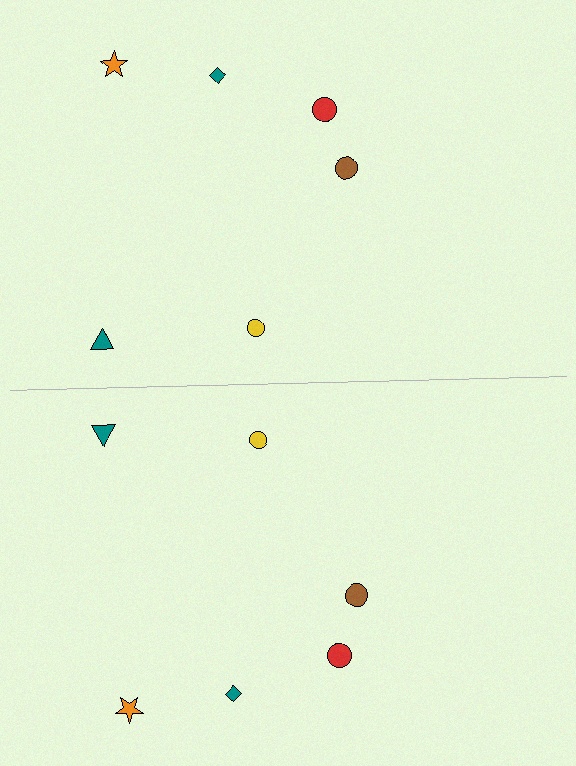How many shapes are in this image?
There are 12 shapes in this image.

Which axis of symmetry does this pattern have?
The pattern has a horizontal axis of symmetry running through the center of the image.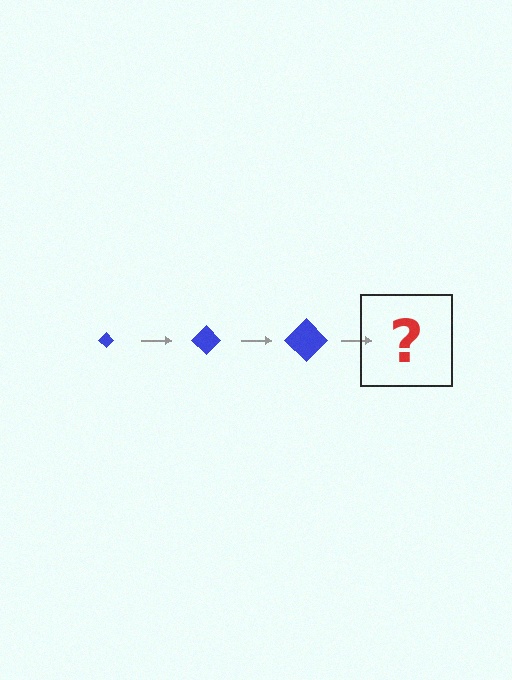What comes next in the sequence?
The next element should be a blue diamond, larger than the previous one.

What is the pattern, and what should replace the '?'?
The pattern is that the diamond gets progressively larger each step. The '?' should be a blue diamond, larger than the previous one.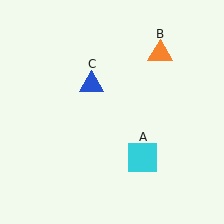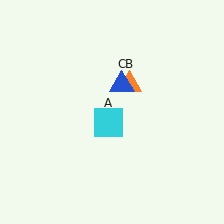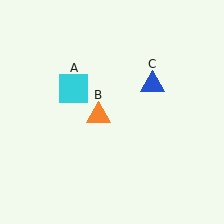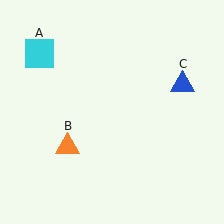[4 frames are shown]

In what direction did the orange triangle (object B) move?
The orange triangle (object B) moved down and to the left.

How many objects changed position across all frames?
3 objects changed position: cyan square (object A), orange triangle (object B), blue triangle (object C).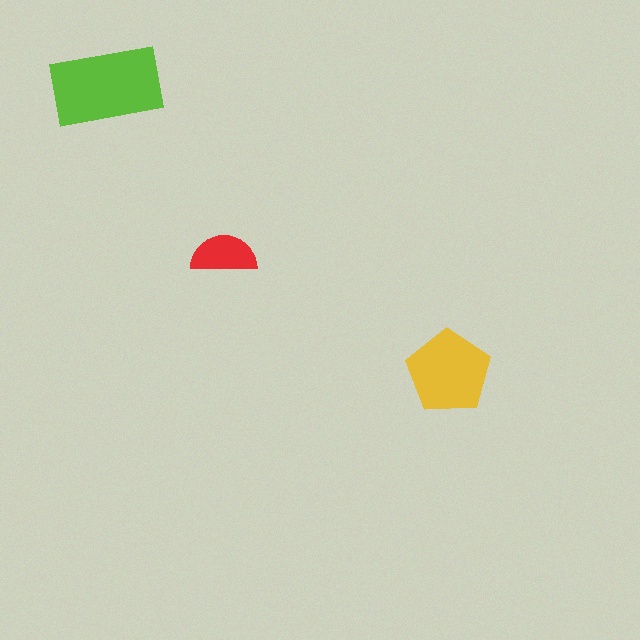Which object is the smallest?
The red semicircle.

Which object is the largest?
The lime rectangle.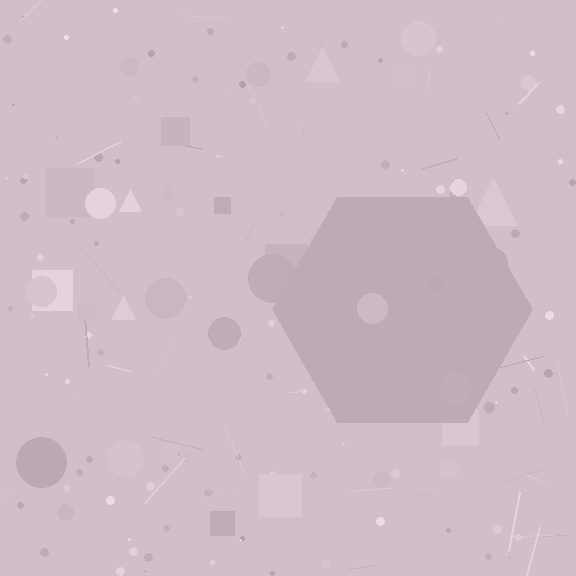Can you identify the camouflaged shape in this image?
The camouflaged shape is a hexagon.